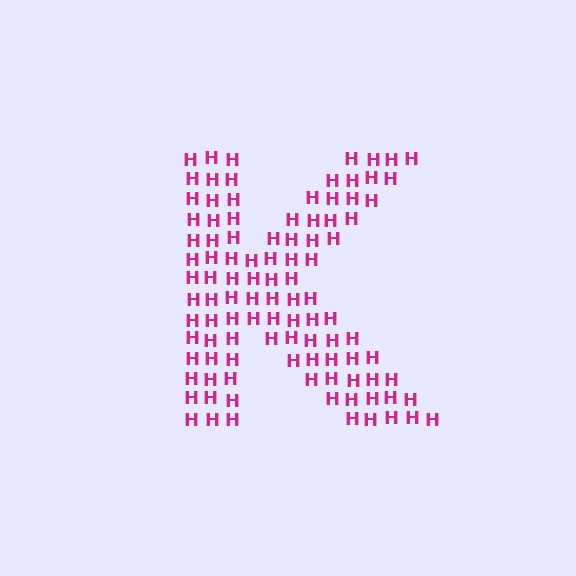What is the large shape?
The large shape is the letter K.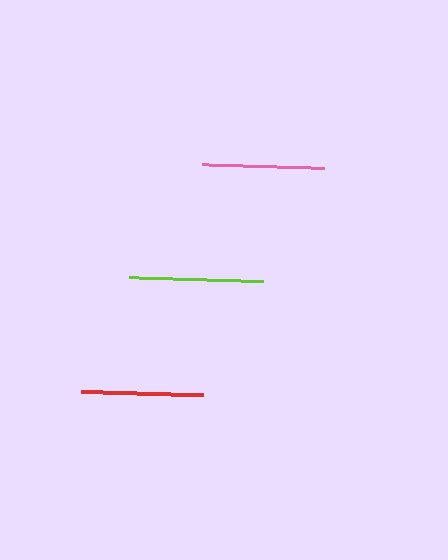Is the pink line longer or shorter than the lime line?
The lime line is longer than the pink line.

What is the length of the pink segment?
The pink segment is approximately 122 pixels long.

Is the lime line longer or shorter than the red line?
The lime line is longer than the red line.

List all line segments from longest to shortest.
From longest to shortest: lime, pink, red.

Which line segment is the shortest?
The red line is the shortest at approximately 121 pixels.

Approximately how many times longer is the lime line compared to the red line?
The lime line is approximately 1.1 times the length of the red line.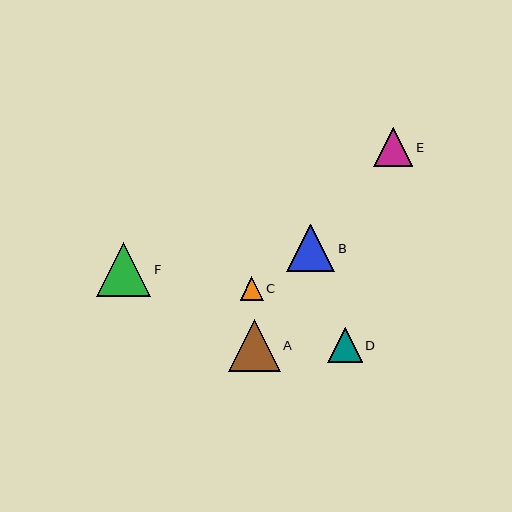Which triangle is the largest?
Triangle F is the largest with a size of approximately 54 pixels.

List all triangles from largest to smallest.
From largest to smallest: F, A, B, E, D, C.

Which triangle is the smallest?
Triangle C is the smallest with a size of approximately 23 pixels.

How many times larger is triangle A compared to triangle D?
Triangle A is approximately 1.5 times the size of triangle D.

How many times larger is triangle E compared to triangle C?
Triangle E is approximately 1.7 times the size of triangle C.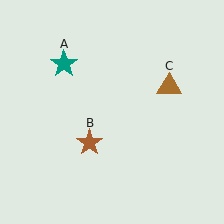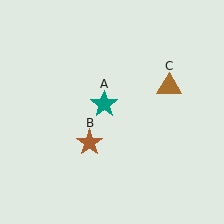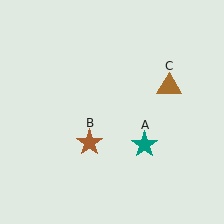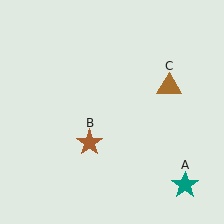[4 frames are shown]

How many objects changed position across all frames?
1 object changed position: teal star (object A).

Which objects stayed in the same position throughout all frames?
Brown star (object B) and brown triangle (object C) remained stationary.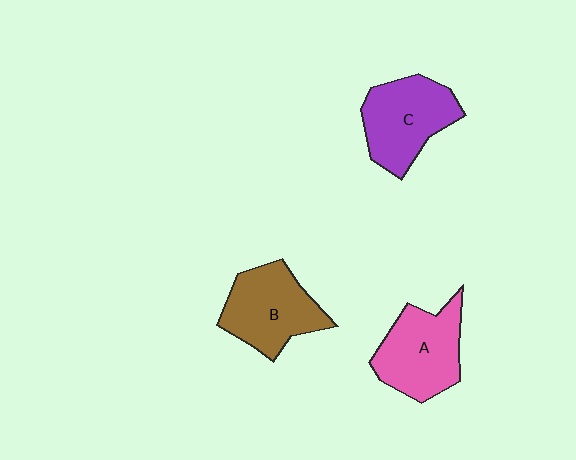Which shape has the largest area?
Shape A (pink).